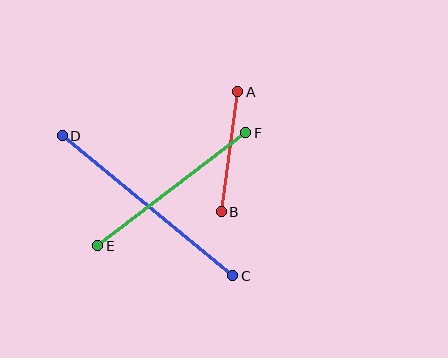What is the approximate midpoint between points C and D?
The midpoint is at approximately (148, 206) pixels.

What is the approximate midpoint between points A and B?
The midpoint is at approximately (229, 152) pixels.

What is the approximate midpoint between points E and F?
The midpoint is at approximately (172, 189) pixels.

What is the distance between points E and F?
The distance is approximately 186 pixels.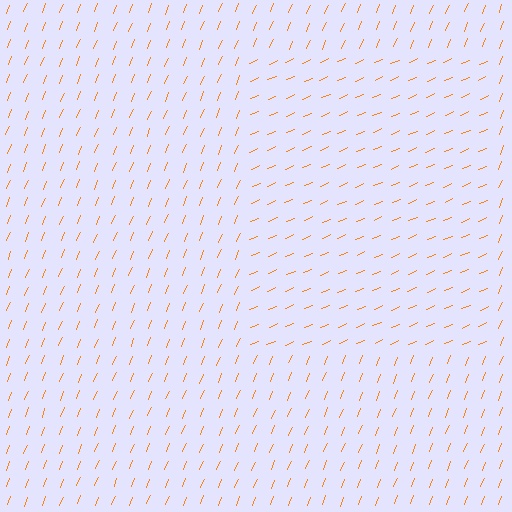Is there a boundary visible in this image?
Yes, there is a texture boundary formed by a change in line orientation.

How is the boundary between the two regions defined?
The boundary is defined purely by a change in line orientation (approximately 45 degrees difference). All lines are the same color and thickness.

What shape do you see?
I see a rectangle.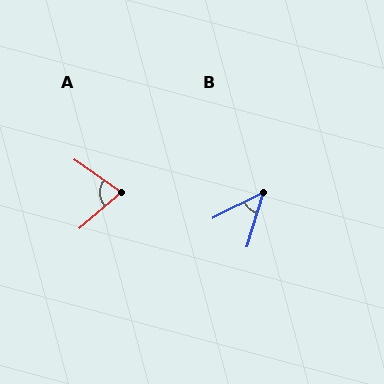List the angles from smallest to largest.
B (46°), A (76°).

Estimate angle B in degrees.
Approximately 46 degrees.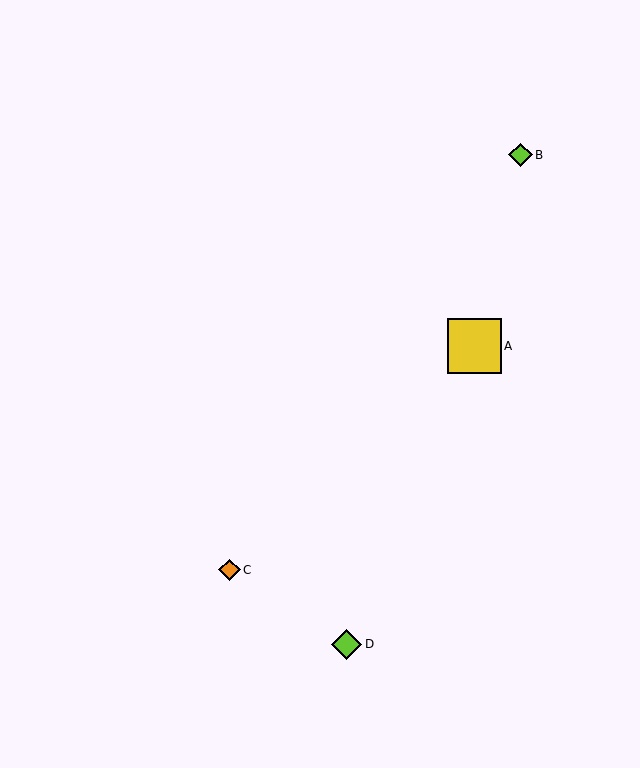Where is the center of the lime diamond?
The center of the lime diamond is at (521, 155).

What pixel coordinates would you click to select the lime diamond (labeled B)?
Click at (521, 155) to select the lime diamond B.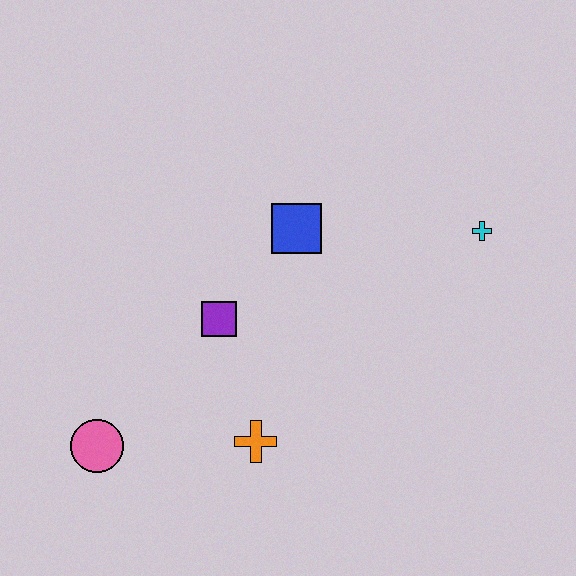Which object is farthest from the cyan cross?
The pink circle is farthest from the cyan cross.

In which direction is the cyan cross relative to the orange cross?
The cyan cross is to the right of the orange cross.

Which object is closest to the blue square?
The purple square is closest to the blue square.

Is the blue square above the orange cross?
Yes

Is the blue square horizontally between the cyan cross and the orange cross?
Yes